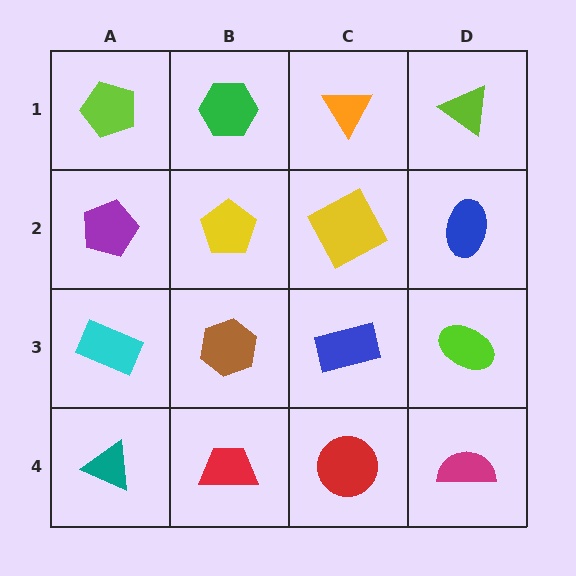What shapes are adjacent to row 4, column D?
A lime ellipse (row 3, column D), a red circle (row 4, column C).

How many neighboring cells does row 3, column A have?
3.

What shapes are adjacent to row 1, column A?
A purple pentagon (row 2, column A), a green hexagon (row 1, column B).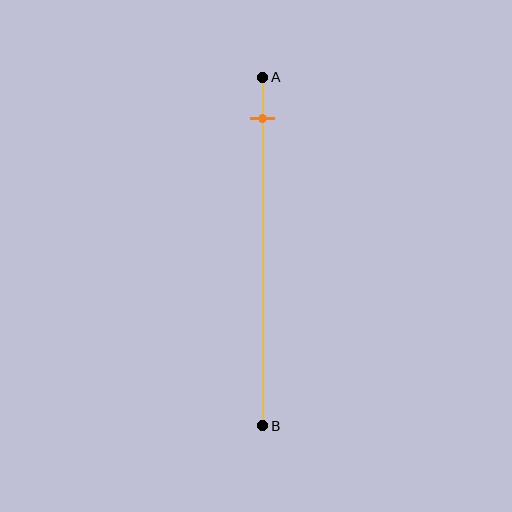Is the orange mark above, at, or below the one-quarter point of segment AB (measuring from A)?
The orange mark is above the one-quarter point of segment AB.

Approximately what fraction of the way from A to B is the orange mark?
The orange mark is approximately 10% of the way from A to B.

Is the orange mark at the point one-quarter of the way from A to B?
No, the mark is at about 10% from A, not at the 25% one-quarter point.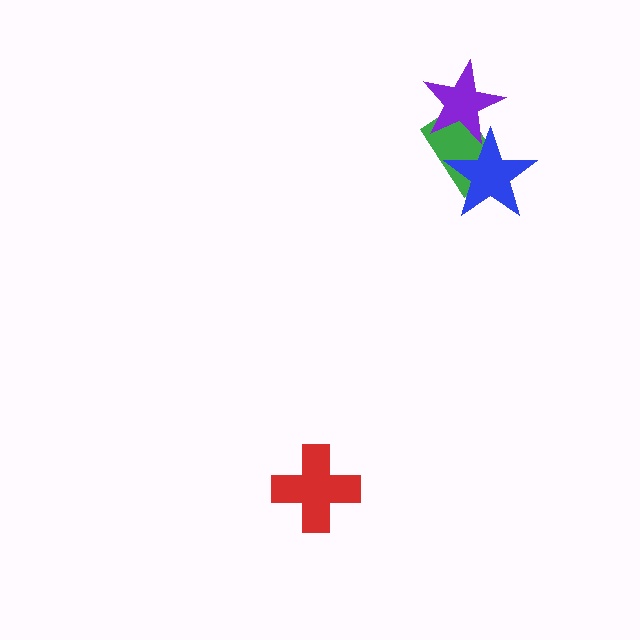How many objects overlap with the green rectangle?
2 objects overlap with the green rectangle.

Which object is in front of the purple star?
The blue star is in front of the purple star.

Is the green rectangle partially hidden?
Yes, it is partially covered by another shape.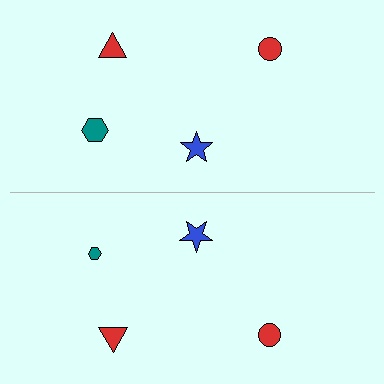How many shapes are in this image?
There are 8 shapes in this image.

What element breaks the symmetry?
The teal hexagon on the bottom side has a different size than its mirror counterpart.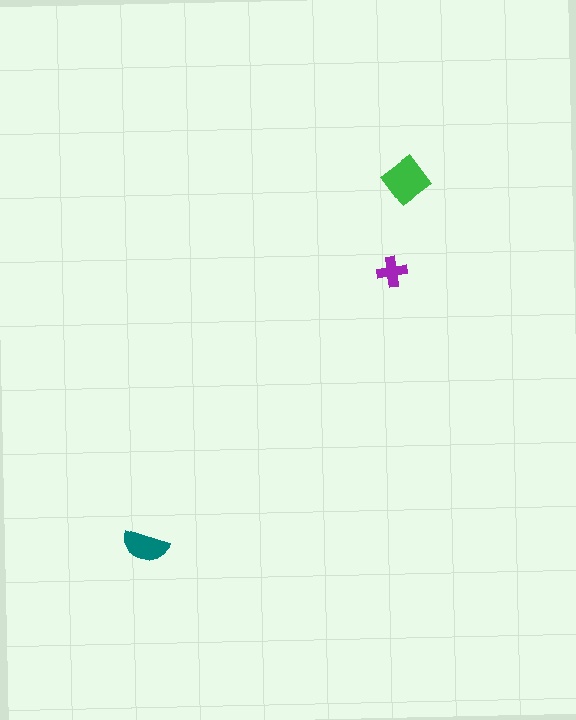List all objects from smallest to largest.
The purple cross, the teal semicircle, the green diamond.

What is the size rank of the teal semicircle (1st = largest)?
2nd.